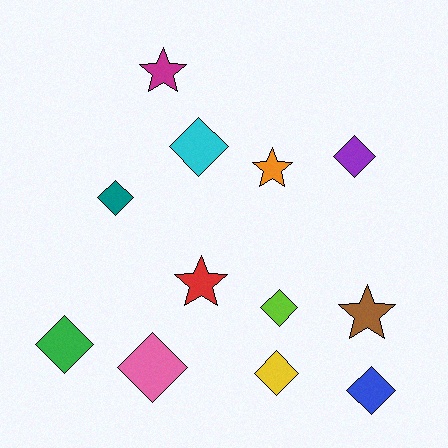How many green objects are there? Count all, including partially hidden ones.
There is 1 green object.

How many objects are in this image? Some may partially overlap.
There are 12 objects.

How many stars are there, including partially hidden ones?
There are 4 stars.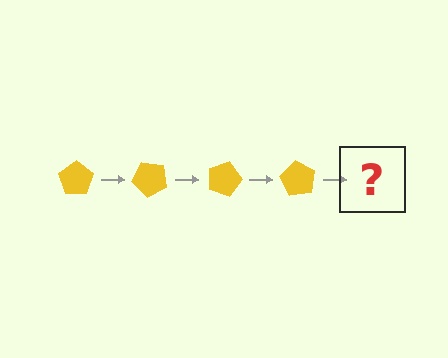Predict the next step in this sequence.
The next step is a yellow pentagon rotated 180 degrees.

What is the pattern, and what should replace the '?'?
The pattern is that the pentagon rotates 45 degrees each step. The '?' should be a yellow pentagon rotated 180 degrees.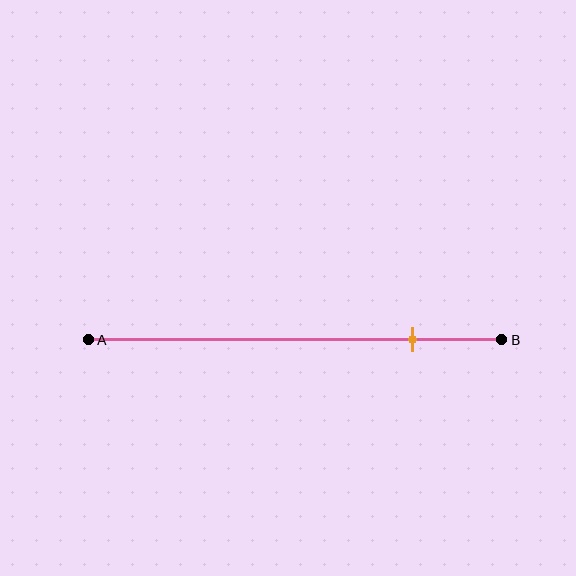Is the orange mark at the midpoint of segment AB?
No, the mark is at about 80% from A, not at the 50% midpoint.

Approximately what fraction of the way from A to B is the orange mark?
The orange mark is approximately 80% of the way from A to B.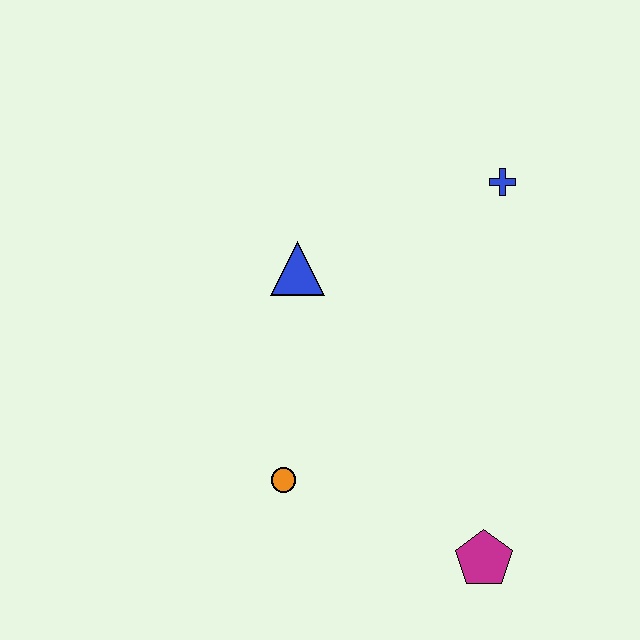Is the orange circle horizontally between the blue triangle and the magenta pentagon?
No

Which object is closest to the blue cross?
The blue triangle is closest to the blue cross.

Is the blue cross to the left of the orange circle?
No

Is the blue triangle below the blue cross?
Yes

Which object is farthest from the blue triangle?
The magenta pentagon is farthest from the blue triangle.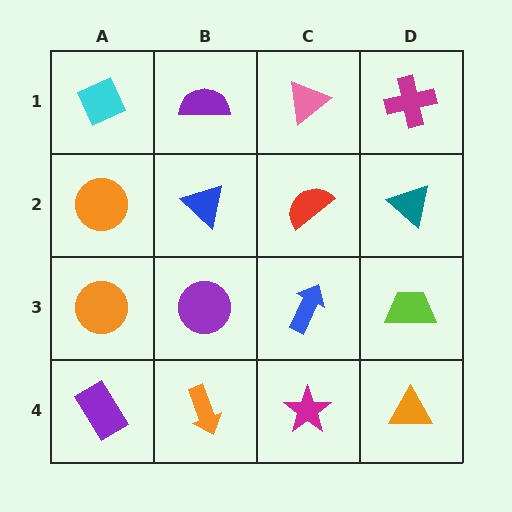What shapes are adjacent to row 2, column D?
A magenta cross (row 1, column D), a lime trapezoid (row 3, column D), a red semicircle (row 2, column C).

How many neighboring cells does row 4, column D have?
2.